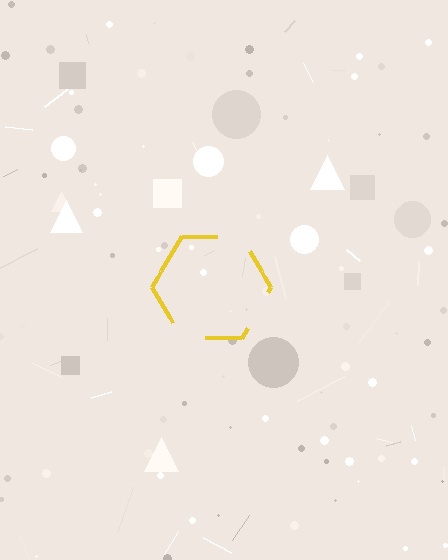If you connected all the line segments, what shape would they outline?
They would outline a hexagon.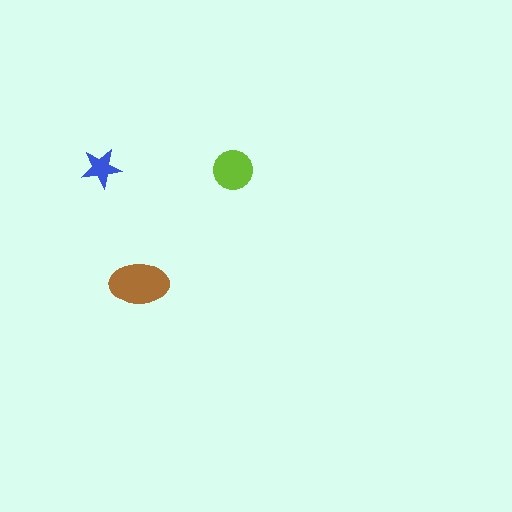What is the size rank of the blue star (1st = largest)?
3rd.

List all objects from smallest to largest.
The blue star, the lime circle, the brown ellipse.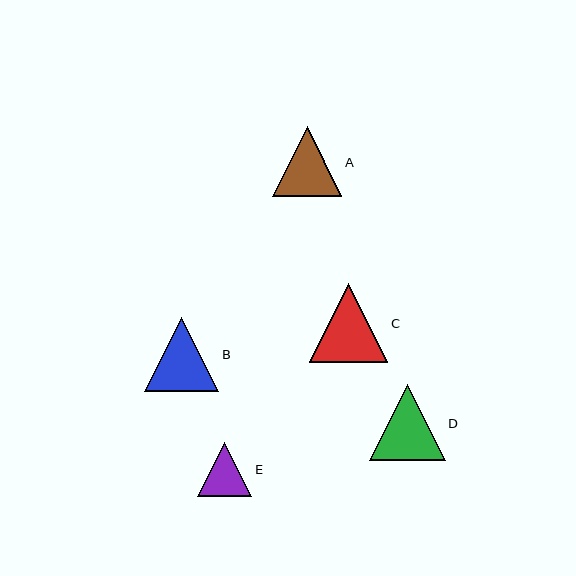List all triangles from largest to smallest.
From largest to smallest: C, D, B, A, E.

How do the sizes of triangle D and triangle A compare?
Triangle D and triangle A are approximately the same size.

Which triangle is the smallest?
Triangle E is the smallest with a size of approximately 54 pixels.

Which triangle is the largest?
Triangle C is the largest with a size of approximately 78 pixels.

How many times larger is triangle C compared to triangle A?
Triangle C is approximately 1.1 times the size of triangle A.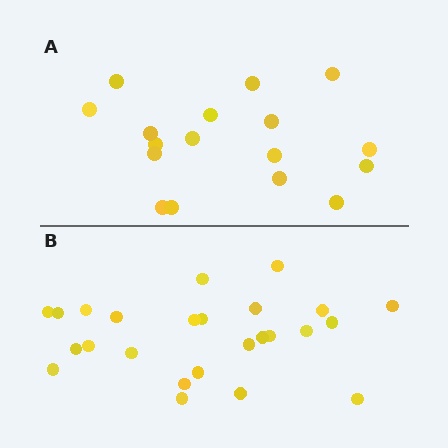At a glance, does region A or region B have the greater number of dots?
Region B (the bottom region) has more dots.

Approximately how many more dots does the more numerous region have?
Region B has roughly 8 or so more dots than region A.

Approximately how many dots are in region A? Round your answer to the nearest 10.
About 20 dots. (The exact count is 17, which rounds to 20.)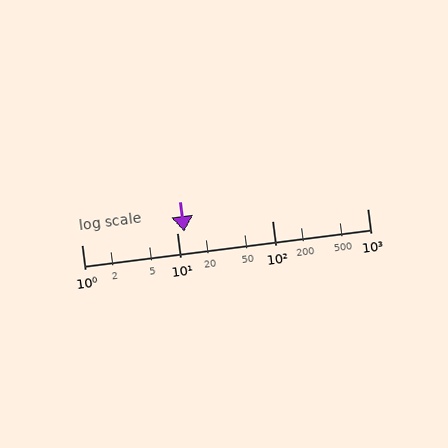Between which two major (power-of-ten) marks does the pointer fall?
The pointer is between 10 and 100.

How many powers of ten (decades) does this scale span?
The scale spans 3 decades, from 1 to 1000.